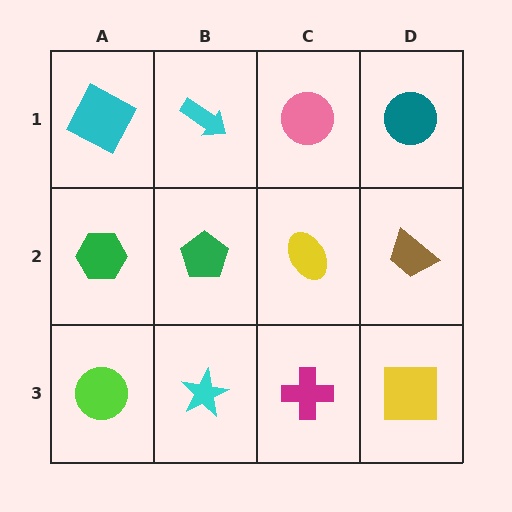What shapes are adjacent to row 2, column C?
A pink circle (row 1, column C), a magenta cross (row 3, column C), a green pentagon (row 2, column B), a brown trapezoid (row 2, column D).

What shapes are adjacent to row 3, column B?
A green pentagon (row 2, column B), a lime circle (row 3, column A), a magenta cross (row 3, column C).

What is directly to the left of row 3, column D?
A magenta cross.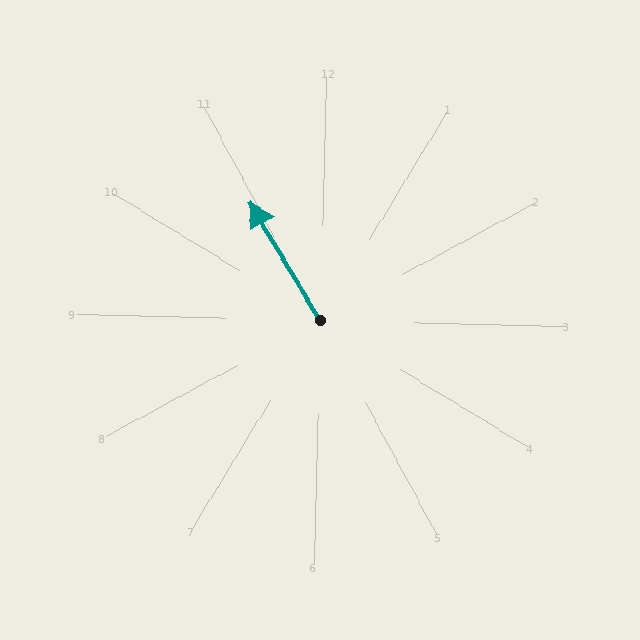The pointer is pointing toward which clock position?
Roughly 11 o'clock.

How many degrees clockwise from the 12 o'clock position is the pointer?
Approximately 328 degrees.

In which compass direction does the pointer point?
Northwest.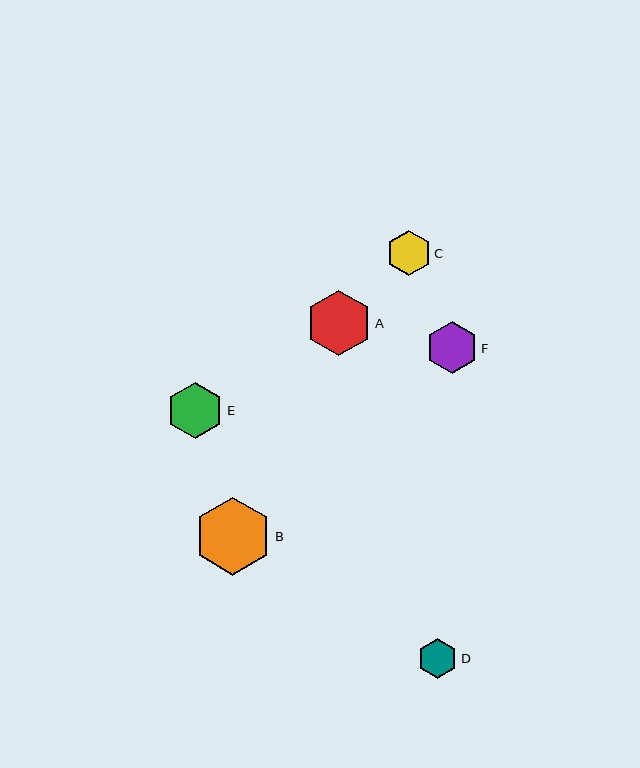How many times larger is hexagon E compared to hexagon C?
Hexagon E is approximately 1.3 times the size of hexagon C.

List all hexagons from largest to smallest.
From largest to smallest: B, A, E, F, C, D.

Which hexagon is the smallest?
Hexagon D is the smallest with a size of approximately 39 pixels.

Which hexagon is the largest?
Hexagon B is the largest with a size of approximately 78 pixels.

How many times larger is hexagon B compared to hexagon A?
Hexagon B is approximately 1.2 times the size of hexagon A.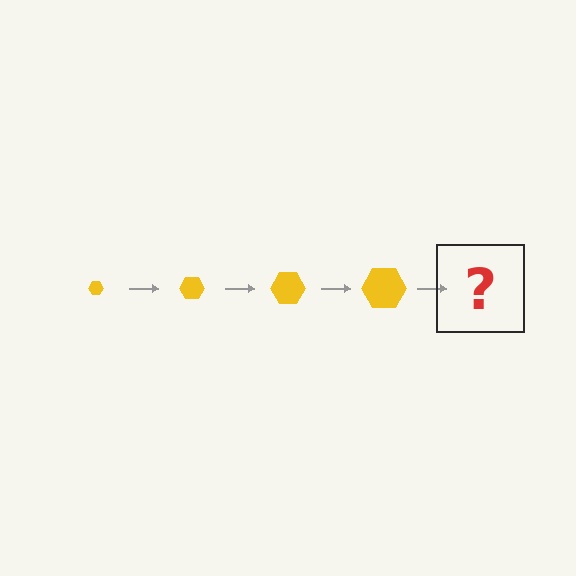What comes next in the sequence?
The next element should be a yellow hexagon, larger than the previous one.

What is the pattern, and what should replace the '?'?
The pattern is that the hexagon gets progressively larger each step. The '?' should be a yellow hexagon, larger than the previous one.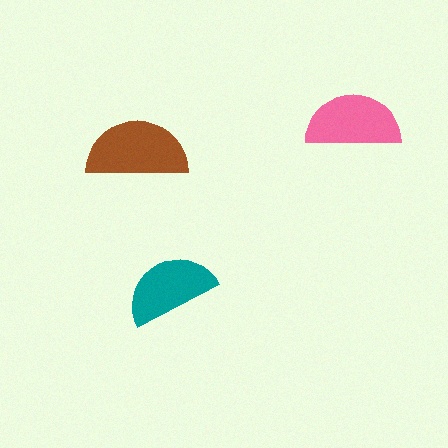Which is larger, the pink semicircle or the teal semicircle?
The pink one.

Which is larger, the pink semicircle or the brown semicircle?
The brown one.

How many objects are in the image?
There are 3 objects in the image.